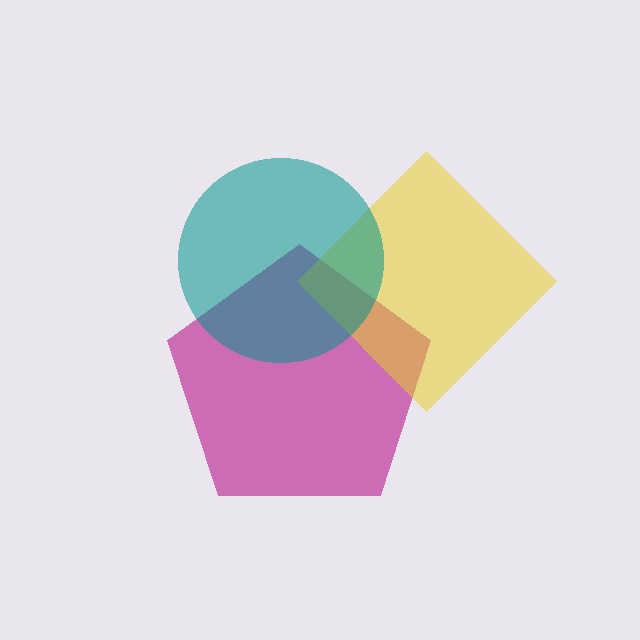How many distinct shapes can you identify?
There are 3 distinct shapes: a magenta pentagon, a yellow diamond, a teal circle.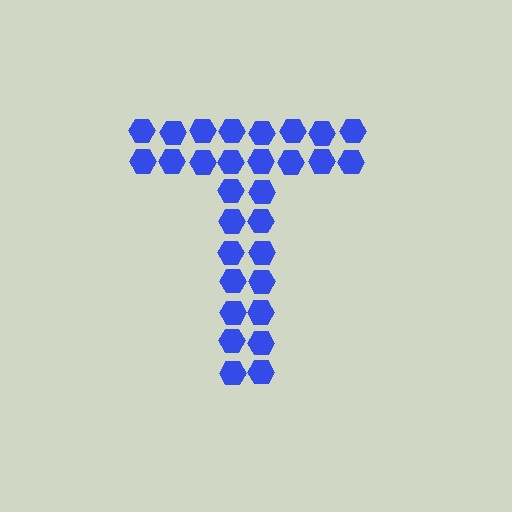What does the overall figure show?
The overall figure shows the letter T.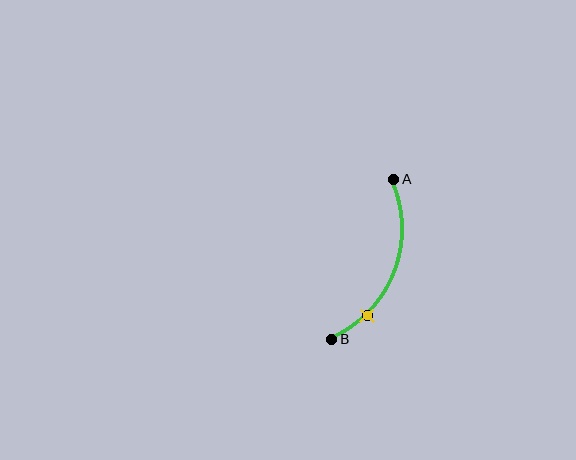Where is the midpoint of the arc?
The arc midpoint is the point on the curve farthest from the straight line joining A and B. It sits to the right of that line.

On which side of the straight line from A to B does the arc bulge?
The arc bulges to the right of the straight line connecting A and B.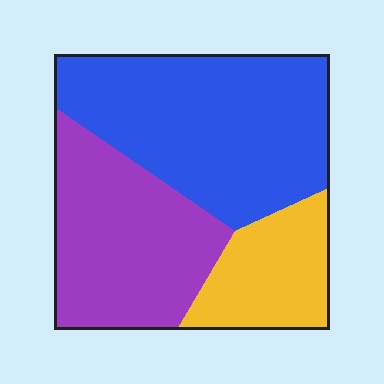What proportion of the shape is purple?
Purple covers roughly 35% of the shape.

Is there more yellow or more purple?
Purple.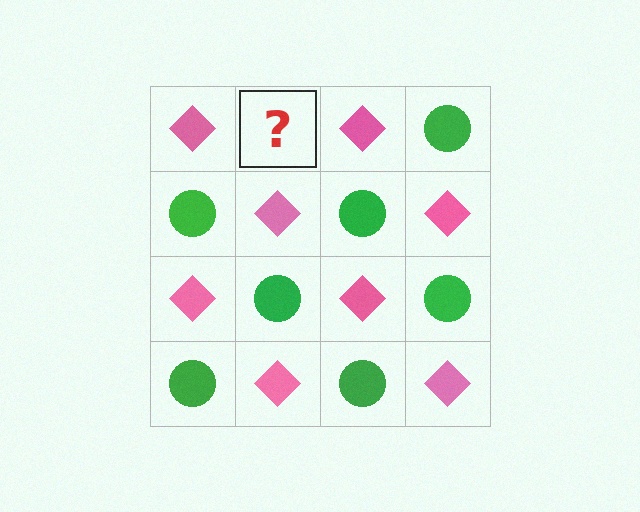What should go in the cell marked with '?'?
The missing cell should contain a green circle.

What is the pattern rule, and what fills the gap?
The rule is that it alternates pink diamond and green circle in a checkerboard pattern. The gap should be filled with a green circle.